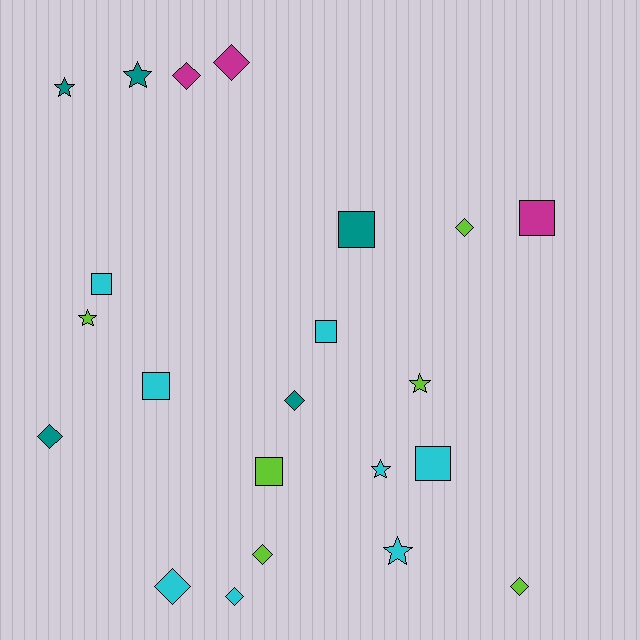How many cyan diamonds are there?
There are 2 cyan diamonds.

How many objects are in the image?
There are 22 objects.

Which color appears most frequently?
Cyan, with 8 objects.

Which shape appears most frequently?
Diamond, with 9 objects.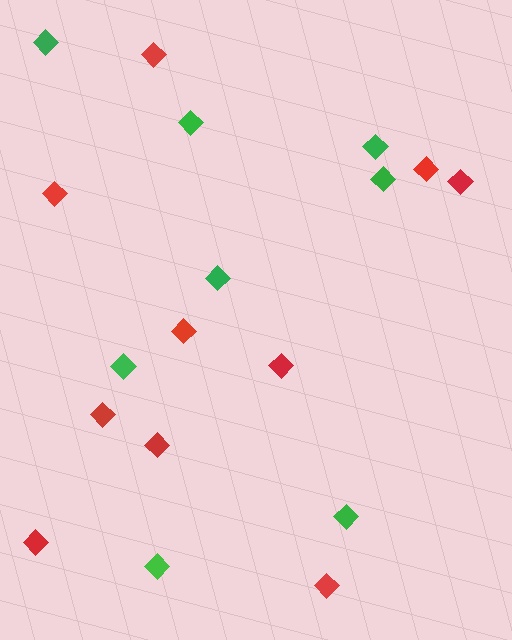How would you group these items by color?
There are 2 groups: one group of red diamonds (10) and one group of green diamonds (8).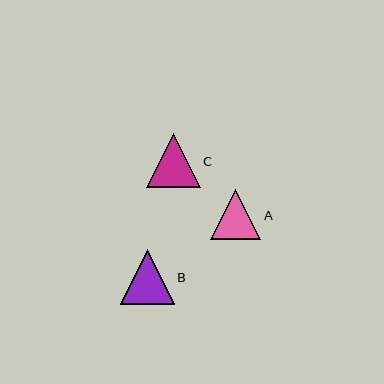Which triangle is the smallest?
Triangle A is the smallest with a size of approximately 50 pixels.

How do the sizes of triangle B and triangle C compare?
Triangle B and triangle C are approximately the same size.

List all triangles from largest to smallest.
From largest to smallest: B, C, A.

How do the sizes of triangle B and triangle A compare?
Triangle B and triangle A are approximately the same size.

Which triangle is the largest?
Triangle B is the largest with a size of approximately 54 pixels.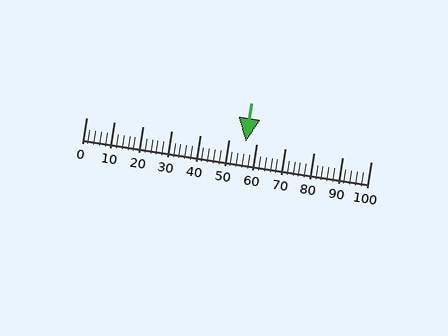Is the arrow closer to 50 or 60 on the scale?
The arrow is closer to 60.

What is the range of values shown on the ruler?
The ruler shows values from 0 to 100.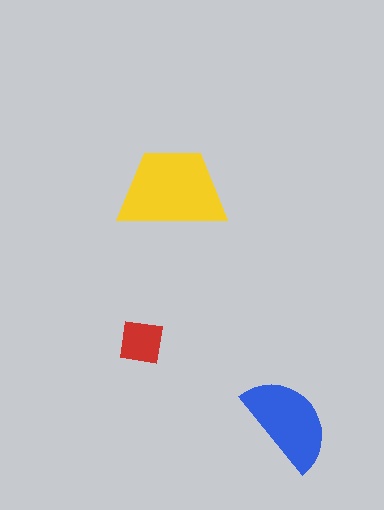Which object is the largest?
The yellow trapezoid.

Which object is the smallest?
The red square.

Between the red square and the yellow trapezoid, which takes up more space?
The yellow trapezoid.